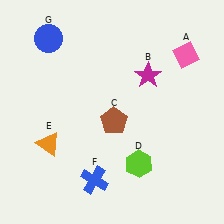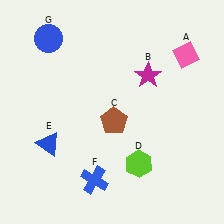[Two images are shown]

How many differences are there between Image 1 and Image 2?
There is 1 difference between the two images.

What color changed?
The triangle (E) changed from orange in Image 1 to blue in Image 2.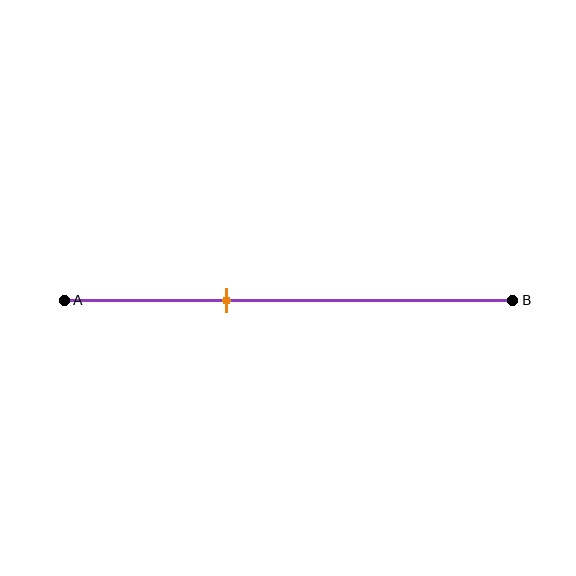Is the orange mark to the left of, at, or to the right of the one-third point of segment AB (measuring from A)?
The orange mark is approximately at the one-third point of segment AB.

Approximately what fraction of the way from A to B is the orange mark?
The orange mark is approximately 35% of the way from A to B.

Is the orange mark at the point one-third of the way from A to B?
Yes, the mark is approximately at the one-third point.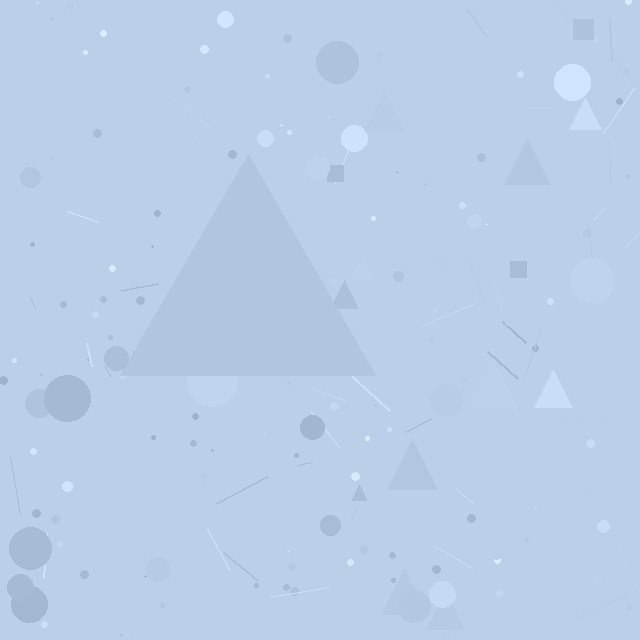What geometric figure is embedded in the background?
A triangle is embedded in the background.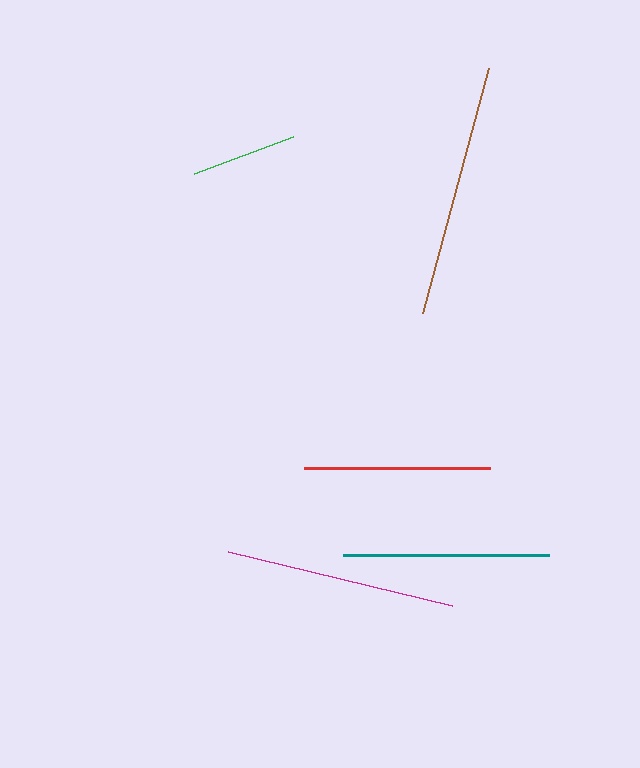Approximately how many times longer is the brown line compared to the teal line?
The brown line is approximately 1.2 times the length of the teal line.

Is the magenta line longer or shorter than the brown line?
The brown line is longer than the magenta line.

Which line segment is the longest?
The brown line is the longest at approximately 254 pixels.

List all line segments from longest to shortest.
From longest to shortest: brown, magenta, teal, red, green.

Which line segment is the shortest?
The green line is the shortest at approximately 106 pixels.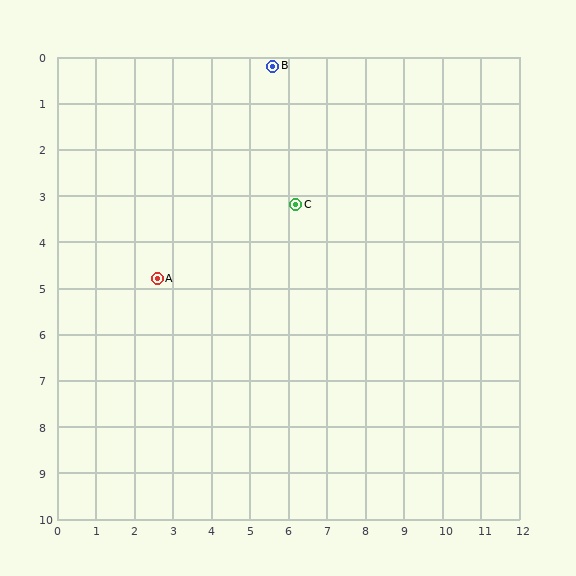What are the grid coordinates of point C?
Point C is at approximately (6.2, 3.2).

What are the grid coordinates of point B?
Point B is at approximately (5.6, 0.2).